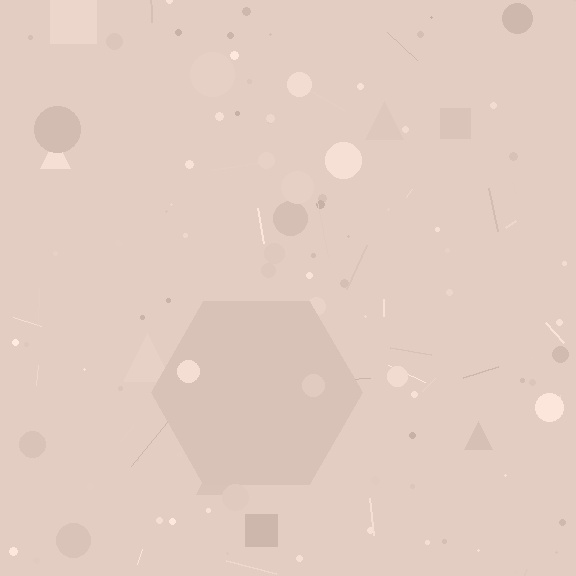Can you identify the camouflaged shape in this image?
The camouflaged shape is a hexagon.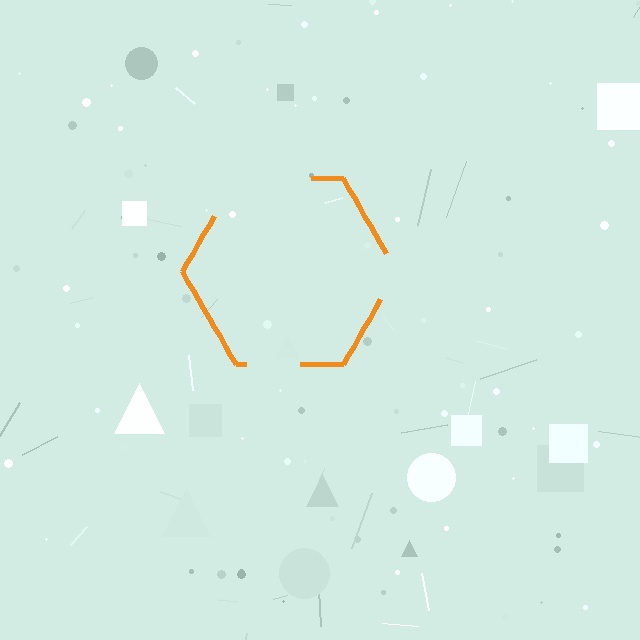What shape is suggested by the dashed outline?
The dashed outline suggests a hexagon.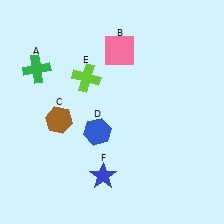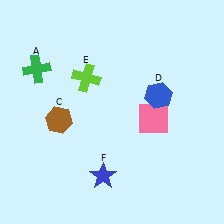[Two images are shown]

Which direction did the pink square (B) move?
The pink square (B) moved down.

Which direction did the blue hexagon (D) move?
The blue hexagon (D) moved right.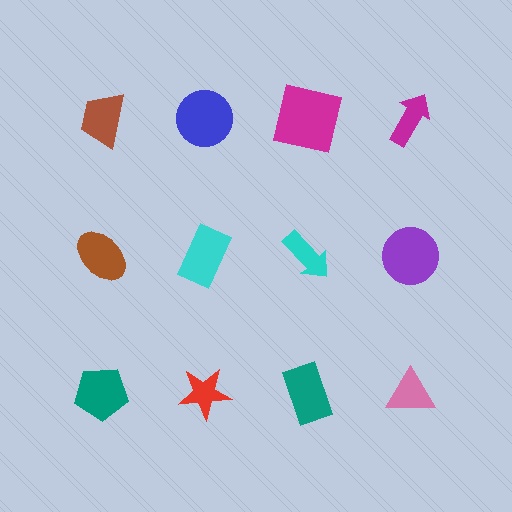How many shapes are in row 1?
4 shapes.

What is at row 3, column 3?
A teal rectangle.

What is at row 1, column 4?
A magenta arrow.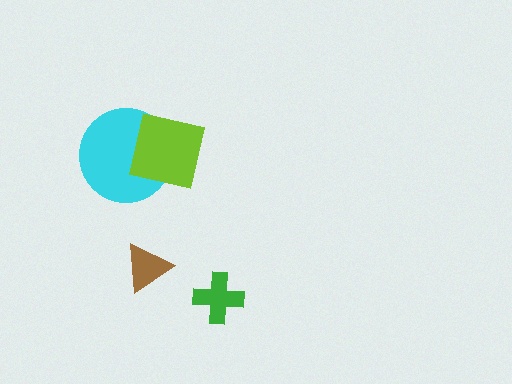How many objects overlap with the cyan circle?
1 object overlaps with the cyan circle.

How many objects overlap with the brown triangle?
0 objects overlap with the brown triangle.